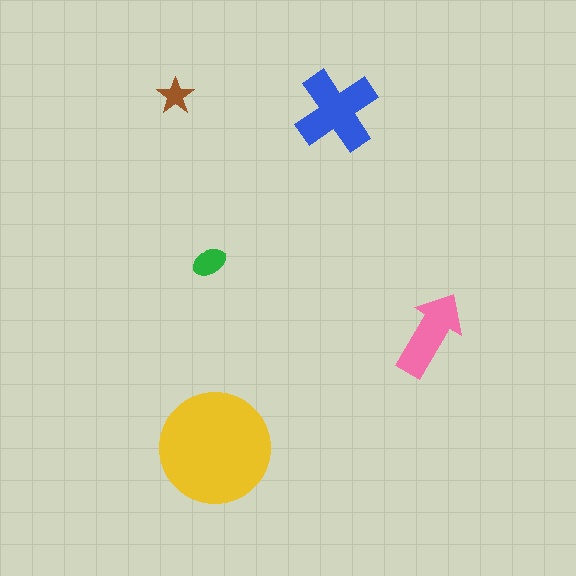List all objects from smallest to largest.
The brown star, the green ellipse, the pink arrow, the blue cross, the yellow circle.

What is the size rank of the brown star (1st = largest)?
5th.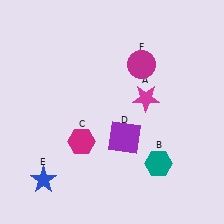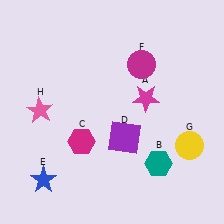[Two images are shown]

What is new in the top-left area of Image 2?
A pink star (H) was added in the top-left area of Image 2.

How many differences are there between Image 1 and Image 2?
There are 2 differences between the two images.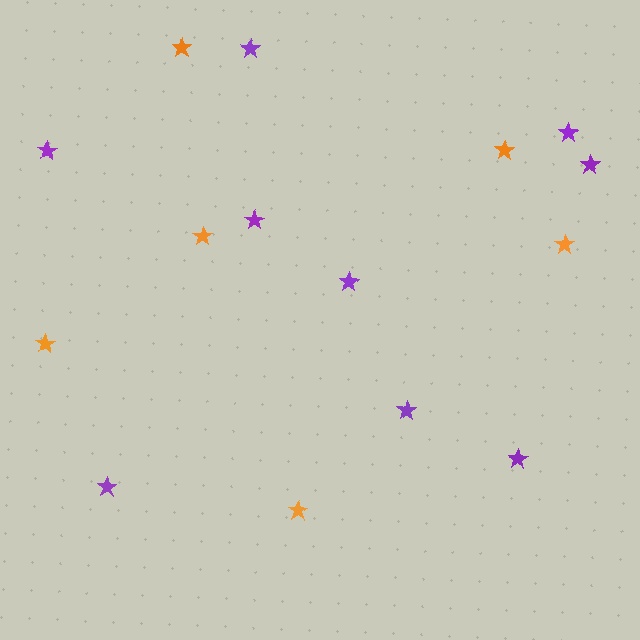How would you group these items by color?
There are 2 groups: one group of orange stars (6) and one group of purple stars (9).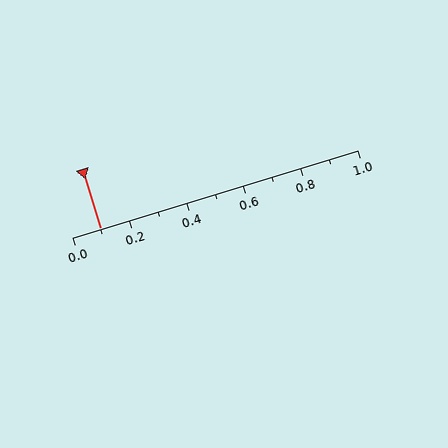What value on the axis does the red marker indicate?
The marker indicates approximately 0.1.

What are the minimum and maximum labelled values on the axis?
The axis runs from 0.0 to 1.0.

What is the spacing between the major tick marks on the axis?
The major ticks are spaced 0.2 apart.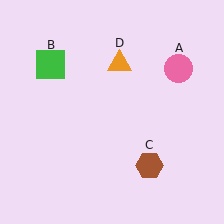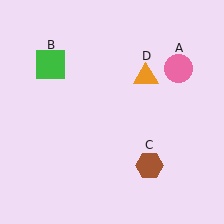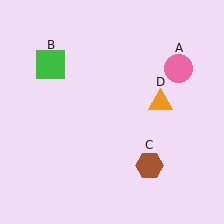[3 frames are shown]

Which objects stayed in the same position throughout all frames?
Pink circle (object A) and green square (object B) and brown hexagon (object C) remained stationary.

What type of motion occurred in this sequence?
The orange triangle (object D) rotated clockwise around the center of the scene.